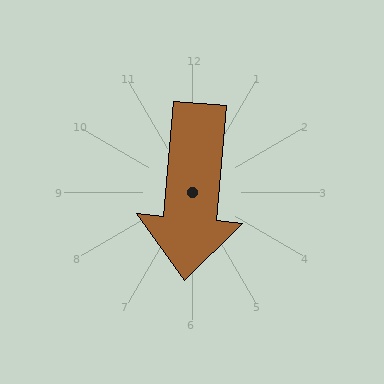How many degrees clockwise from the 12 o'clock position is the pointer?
Approximately 185 degrees.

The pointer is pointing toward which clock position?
Roughly 6 o'clock.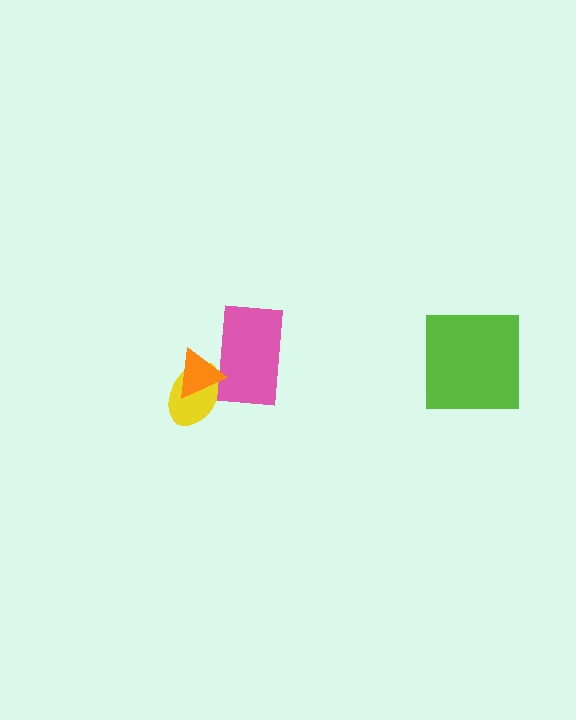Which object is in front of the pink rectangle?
The orange triangle is in front of the pink rectangle.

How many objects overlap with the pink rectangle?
2 objects overlap with the pink rectangle.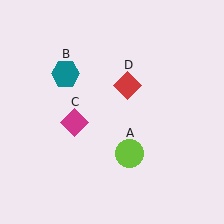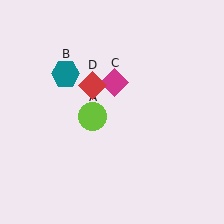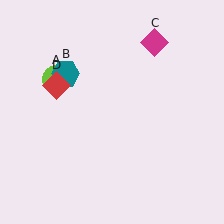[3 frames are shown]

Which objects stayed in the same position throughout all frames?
Teal hexagon (object B) remained stationary.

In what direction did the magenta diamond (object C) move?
The magenta diamond (object C) moved up and to the right.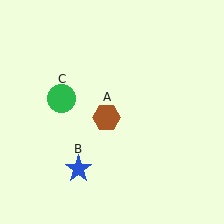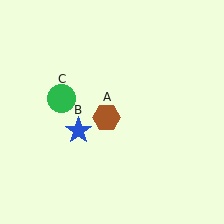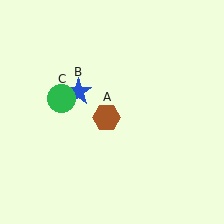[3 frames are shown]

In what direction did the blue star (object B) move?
The blue star (object B) moved up.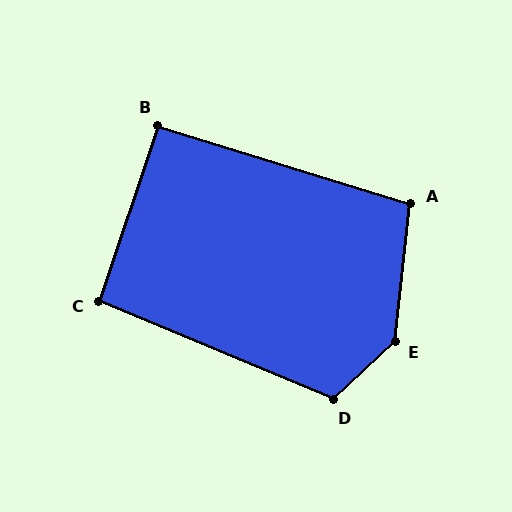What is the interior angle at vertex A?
Approximately 101 degrees (obtuse).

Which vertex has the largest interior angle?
E, at approximately 140 degrees.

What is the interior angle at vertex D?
Approximately 114 degrees (obtuse).